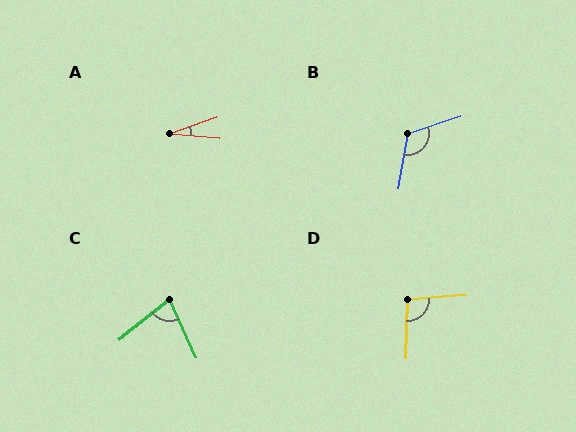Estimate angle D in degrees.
Approximately 95 degrees.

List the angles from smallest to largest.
A (25°), C (76°), D (95°), B (117°).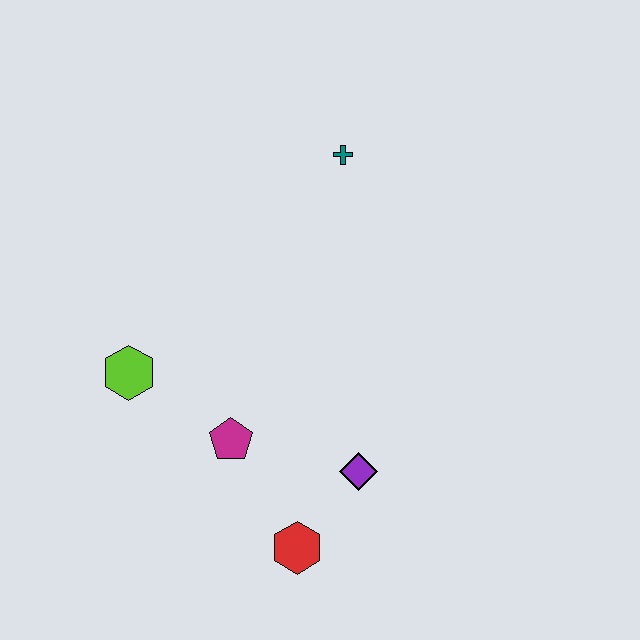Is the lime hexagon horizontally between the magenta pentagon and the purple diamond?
No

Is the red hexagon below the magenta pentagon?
Yes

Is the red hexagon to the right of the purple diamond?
No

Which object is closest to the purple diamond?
The red hexagon is closest to the purple diamond.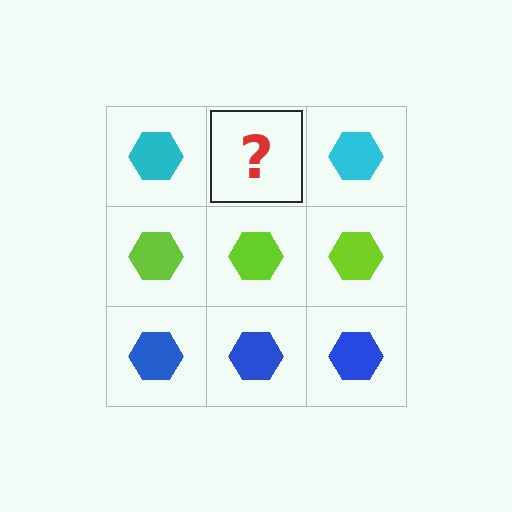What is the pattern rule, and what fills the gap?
The rule is that each row has a consistent color. The gap should be filled with a cyan hexagon.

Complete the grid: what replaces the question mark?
The question mark should be replaced with a cyan hexagon.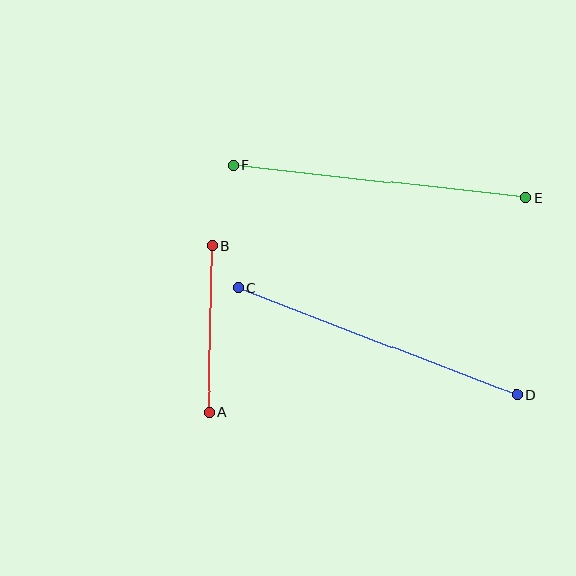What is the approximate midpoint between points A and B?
The midpoint is at approximately (210, 329) pixels.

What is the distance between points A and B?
The distance is approximately 167 pixels.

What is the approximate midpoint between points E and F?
The midpoint is at approximately (379, 182) pixels.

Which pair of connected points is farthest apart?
Points C and D are farthest apart.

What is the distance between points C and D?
The distance is approximately 298 pixels.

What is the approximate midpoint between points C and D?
The midpoint is at approximately (377, 341) pixels.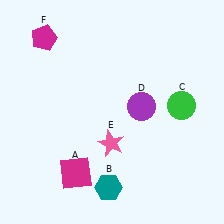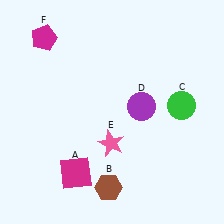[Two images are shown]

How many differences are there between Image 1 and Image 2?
There is 1 difference between the two images.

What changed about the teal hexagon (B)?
In Image 1, B is teal. In Image 2, it changed to brown.